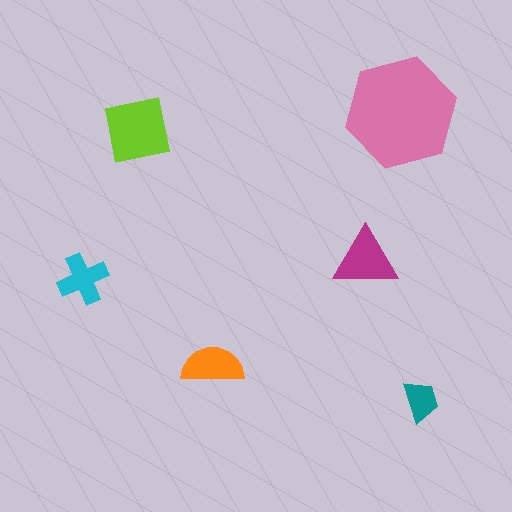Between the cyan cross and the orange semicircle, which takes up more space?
The orange semicircle.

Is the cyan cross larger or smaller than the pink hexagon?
Smaller.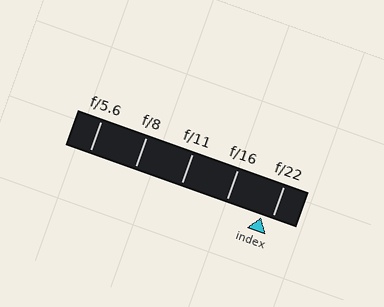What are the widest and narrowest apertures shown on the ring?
The widest aperture shown is f/5.6 and the narrowest is f/22.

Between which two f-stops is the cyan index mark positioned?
The index mark is between f/16 and f/22.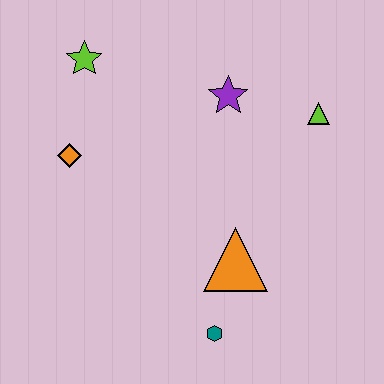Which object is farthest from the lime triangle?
The orange diamond is farthest from the lime triangle.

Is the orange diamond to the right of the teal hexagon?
No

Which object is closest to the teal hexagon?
The orange triangle is closest to the teal hexagon.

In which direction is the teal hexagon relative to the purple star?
The teal hexagon is below the purple star.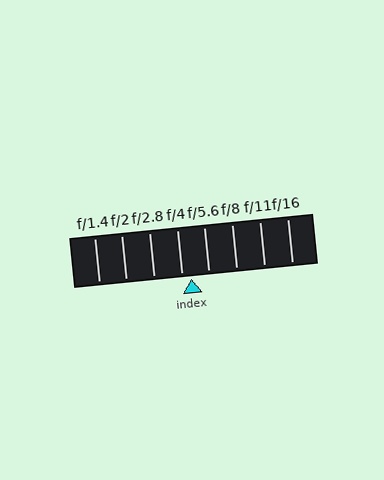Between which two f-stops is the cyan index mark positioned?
The index mark is between f/4 and f/5.6.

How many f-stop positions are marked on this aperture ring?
There are 8 f-stop positions marked.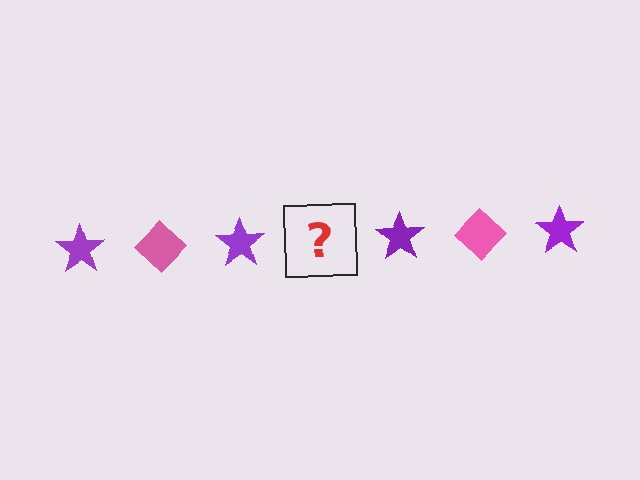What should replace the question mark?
The question mark should be replaced with a pink diamond.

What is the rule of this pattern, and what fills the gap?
The rule is that the pattern alternates between purple star and pink diamond. The gap should be filled with a pink diamond.